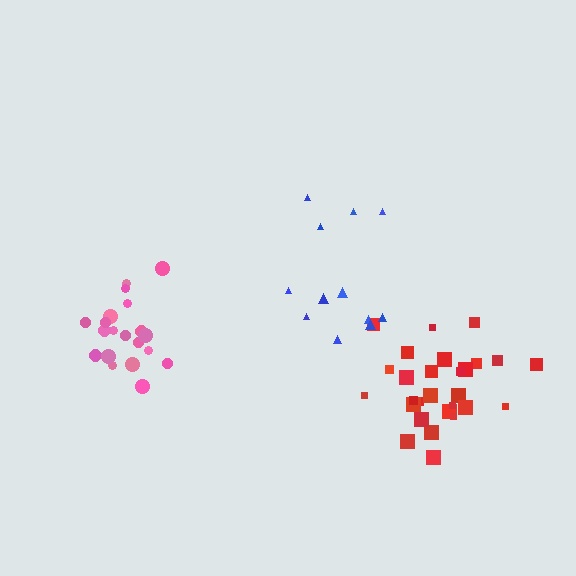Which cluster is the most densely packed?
Pink.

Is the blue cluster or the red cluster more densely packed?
Red.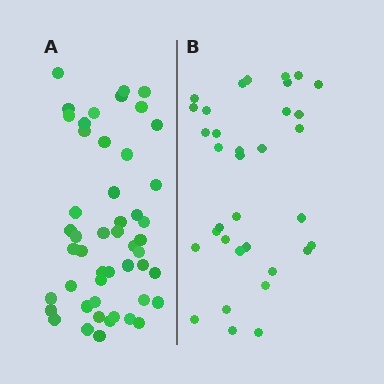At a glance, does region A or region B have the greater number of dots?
Region A (the left region) has more dots.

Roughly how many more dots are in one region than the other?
Region A has approximately 15 more dots than region B.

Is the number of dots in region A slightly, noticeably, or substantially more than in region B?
Region A has noticeably more, but not dramatically so. The ratio is roughly 1.4 to 1.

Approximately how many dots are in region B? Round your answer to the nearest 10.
About 30 dots. (The exact count is 34, which rounds to 30.)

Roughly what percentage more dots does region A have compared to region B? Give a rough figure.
About 45% more.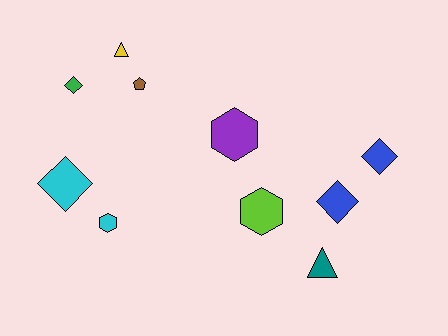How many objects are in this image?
There are 10 objects.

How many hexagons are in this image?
There are 3 hexagons.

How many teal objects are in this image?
There is 1 teal object.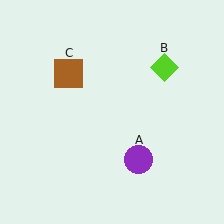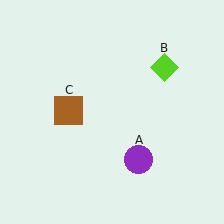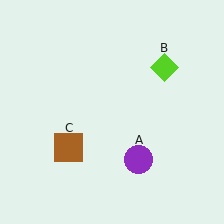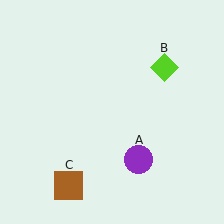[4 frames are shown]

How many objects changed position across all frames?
1 object changed position: brown square (object C).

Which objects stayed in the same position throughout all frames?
Purple circle (object A) and lime diamond (object B) remained stationary.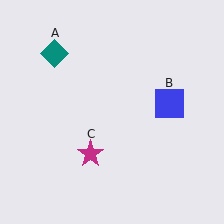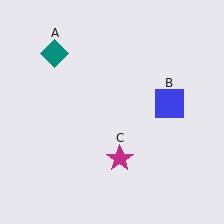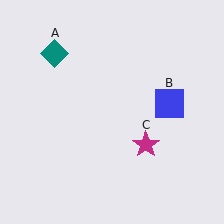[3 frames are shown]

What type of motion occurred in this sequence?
The magenta star (object C) rotated counterclockwise around the center of the scene.